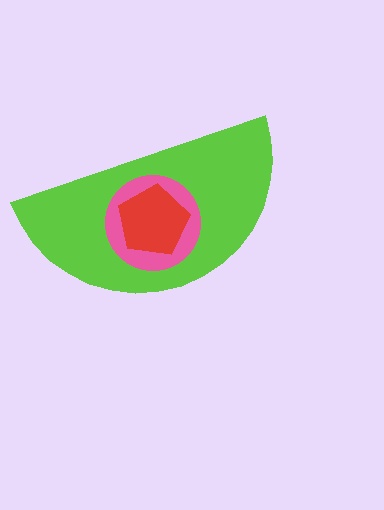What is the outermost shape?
The lime semicircle.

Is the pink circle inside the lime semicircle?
Yes.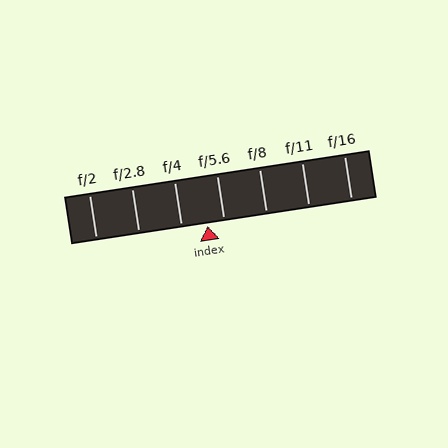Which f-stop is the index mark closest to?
The index mark is closest to f/5.6.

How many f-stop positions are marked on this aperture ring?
There are 7 f-stop positions marked.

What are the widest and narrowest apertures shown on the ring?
The widest aperture shown is f/2 and the narrowest is f/16.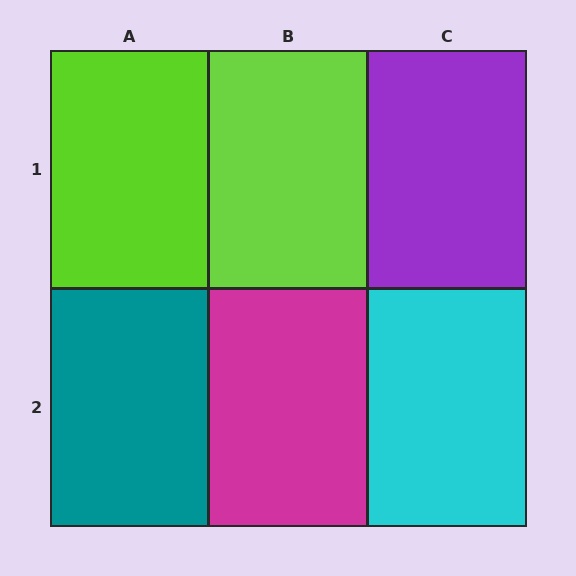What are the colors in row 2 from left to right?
Teal, magenta, cyan.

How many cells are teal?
1 cell is teal.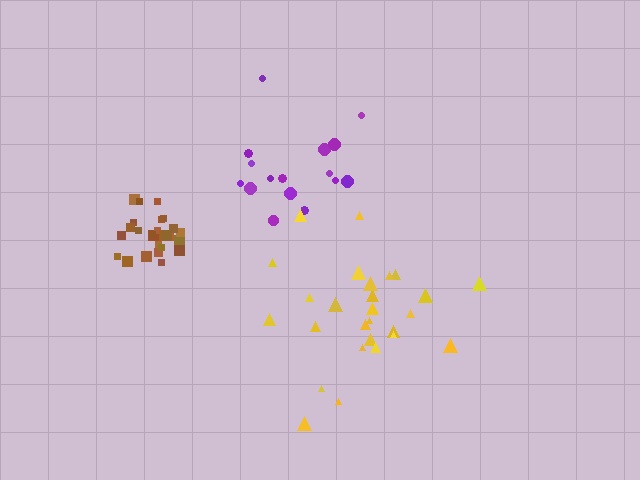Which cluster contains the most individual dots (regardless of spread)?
Yellow (27).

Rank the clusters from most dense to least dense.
brown, purple, yellow.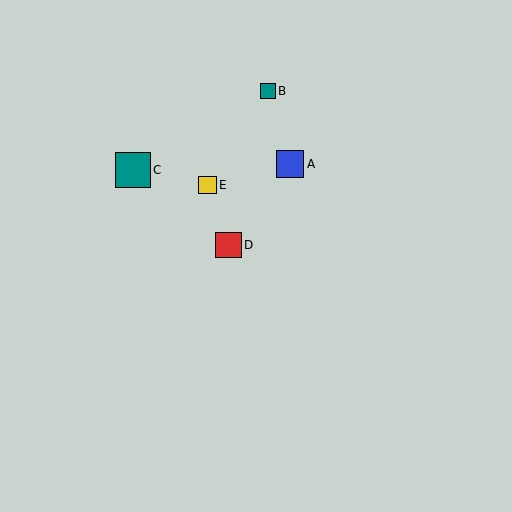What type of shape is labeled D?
Shape D is a red square.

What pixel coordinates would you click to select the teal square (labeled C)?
Click at (133, 170) to select the teal square C.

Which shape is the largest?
The teal square (labeled C) is the largest.